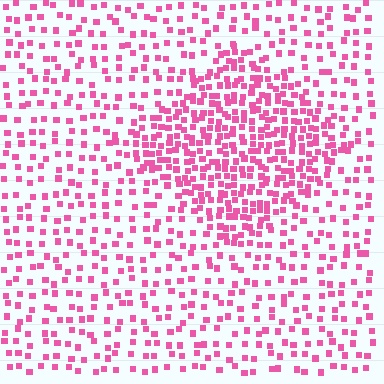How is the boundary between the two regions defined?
The boundary is defined by a change in element density (approximately 2.3x ratio). All elements are the same color, size, and shape.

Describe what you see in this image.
The image contains small pink elements arranged at two different densities. A diamond-shaped region is visible where the elements are more densely packed than the surrounding area.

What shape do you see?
I see a diamond.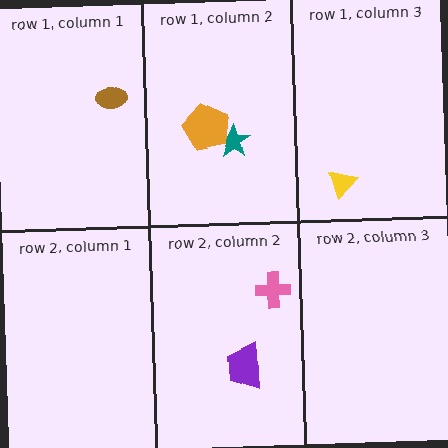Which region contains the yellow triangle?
The row 1, column 3 region.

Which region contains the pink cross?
The row 2, column 2 region.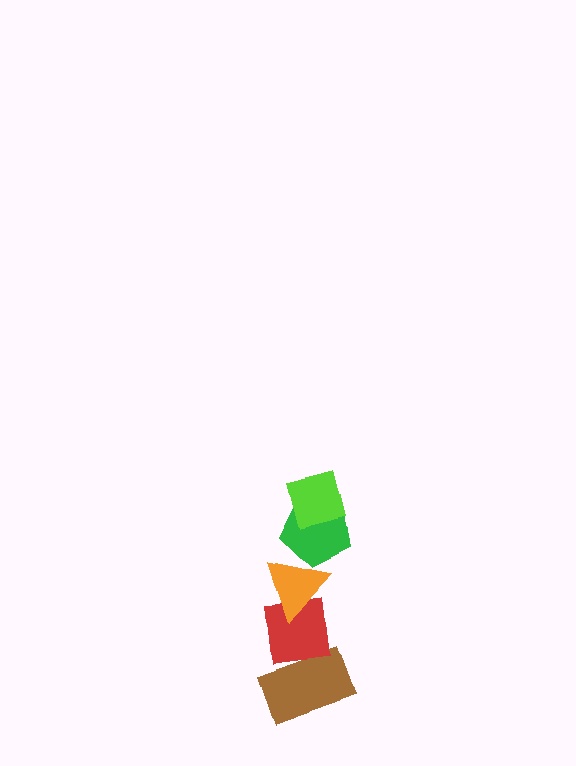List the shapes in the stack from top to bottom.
From top to bottom: the lime square, the green pentagon, the orange triangle, the red square, the brown rectangle.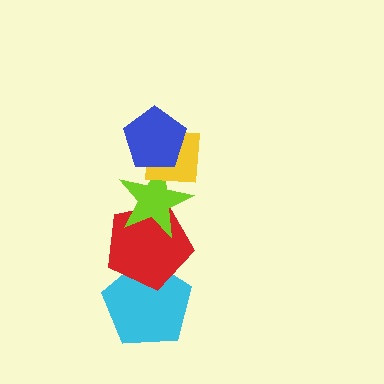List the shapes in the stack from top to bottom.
From top to bottom: the blue pentagon, the yellow square, the lime star, the red pentagon, the cyan pentagon.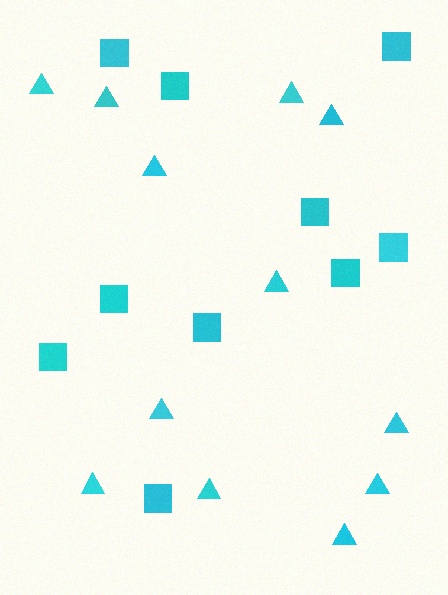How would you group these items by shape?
There are 2 groups: one group of squares (10) and one group of triangles (12).